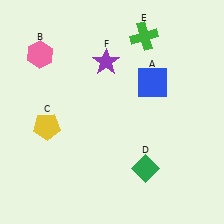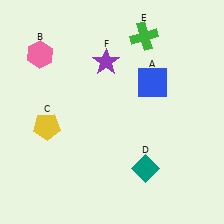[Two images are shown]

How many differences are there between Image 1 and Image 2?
There is 1 difference between the two images.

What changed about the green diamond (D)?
In Image 1, D is green. In Image 2, it changed to teal.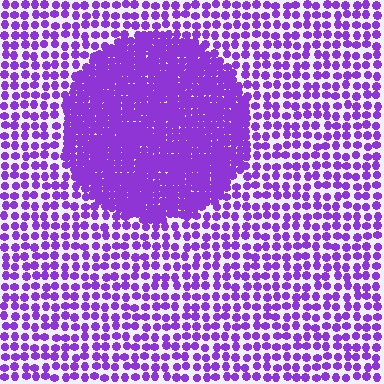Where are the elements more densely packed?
The elements are more densely packed inside the circle boundary.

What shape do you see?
I see a circle.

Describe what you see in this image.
The image contains small purple elements arranged at two different densities. A circle-shaped region is visible where the elements are more densely packed than the surrounding area.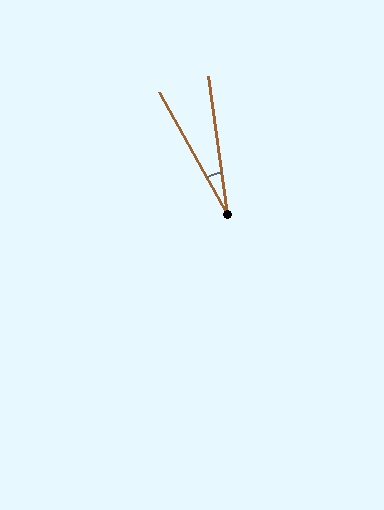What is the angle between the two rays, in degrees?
Approximately 21 degrees.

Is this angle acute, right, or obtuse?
It is acute.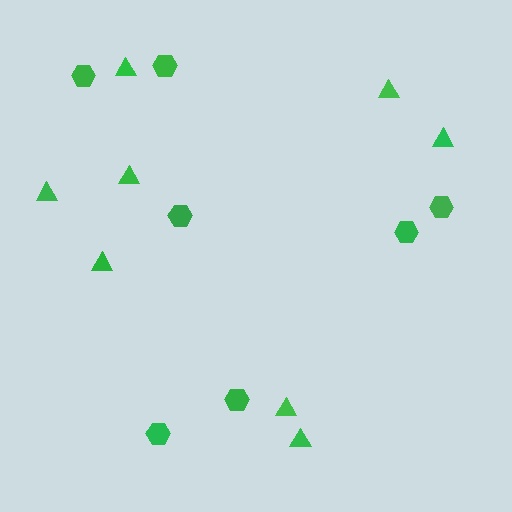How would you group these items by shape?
There are 2 groups: one group of hexagons (7) and one group of triangles (8).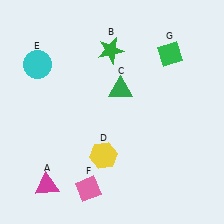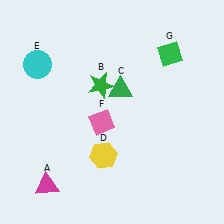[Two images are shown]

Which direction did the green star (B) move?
The green star (B) moved down.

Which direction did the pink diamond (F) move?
The pink diamond (F) moved up.